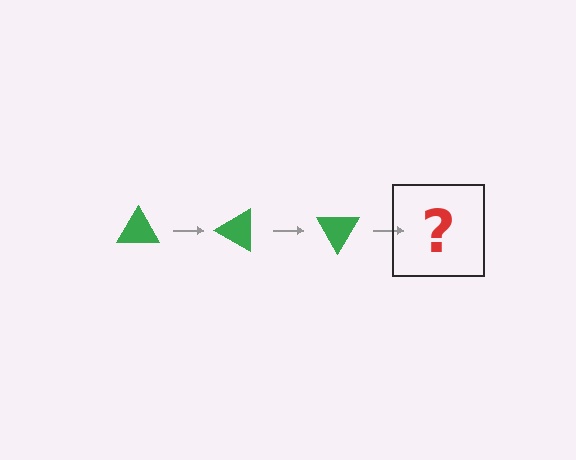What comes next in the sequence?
The next element should be a green triangle rotated 90 degrees.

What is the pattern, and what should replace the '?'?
The pattern is that the triangle rotates 30 degrees each step. The '?' should be a green triangle rotated 90 degrees.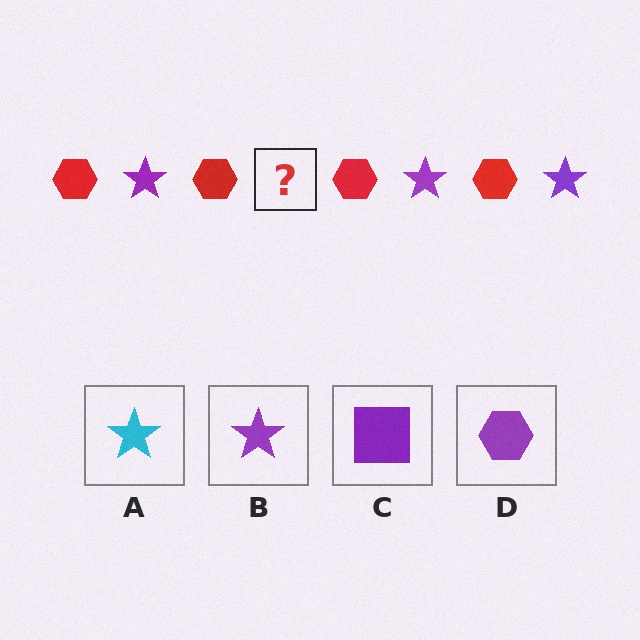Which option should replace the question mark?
Option B.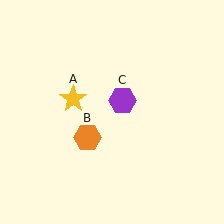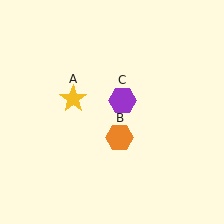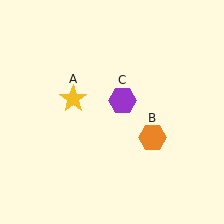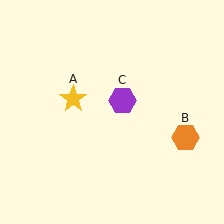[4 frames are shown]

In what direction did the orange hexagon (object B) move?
The orange hexagon (object B) moved right.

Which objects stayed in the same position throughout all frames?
Yellow star (object A) and purple hexagon (object C) remained stationary.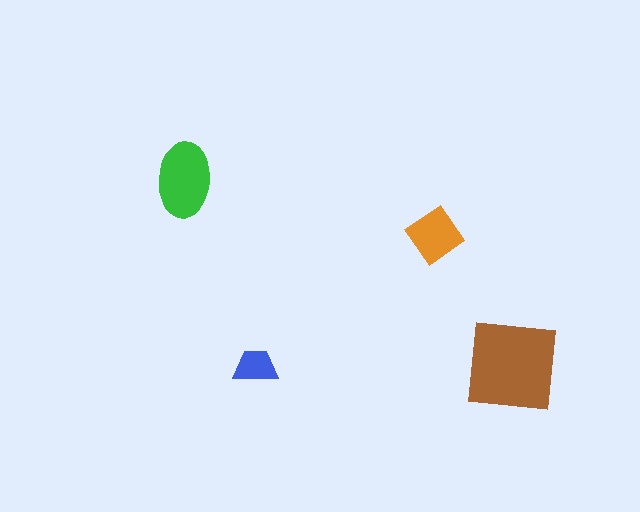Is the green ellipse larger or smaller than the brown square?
Smaller.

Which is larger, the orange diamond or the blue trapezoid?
The orange diamond.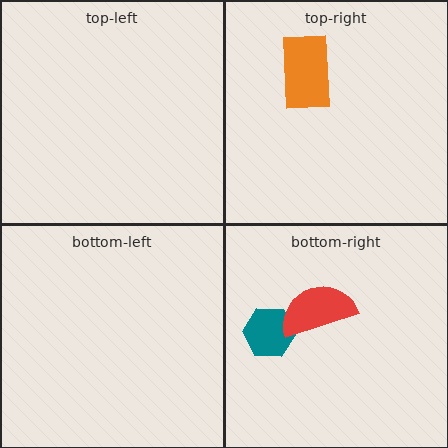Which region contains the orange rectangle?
The top-right region.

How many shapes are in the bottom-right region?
2.